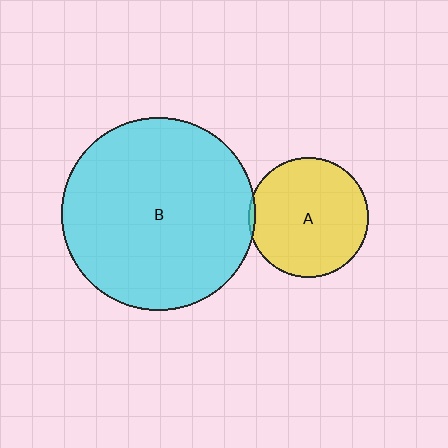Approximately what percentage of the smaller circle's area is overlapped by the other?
Approximately 5%.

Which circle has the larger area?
Circle B (cyan).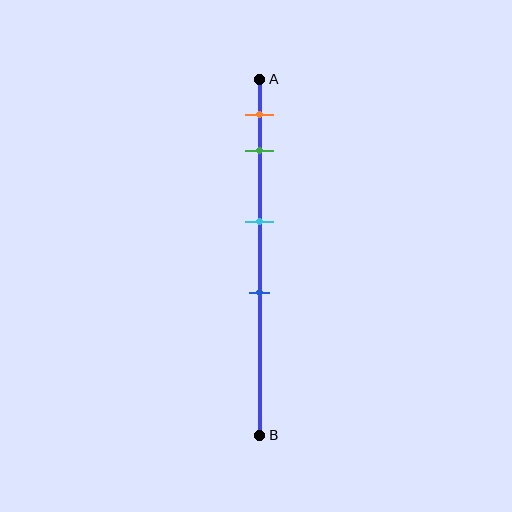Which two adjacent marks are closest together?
The orange and green marks are the closest adjacent pair.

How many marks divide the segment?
There are 4 marks dividing the segment.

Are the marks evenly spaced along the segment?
No, the marks are not evenly spaced.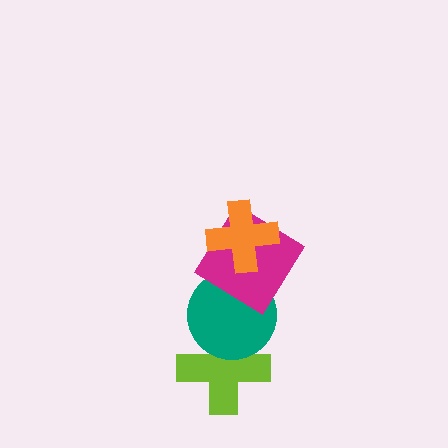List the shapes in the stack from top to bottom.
From top to bottom: the orange cross, the magenta diamond, the teal circle, the lime cross.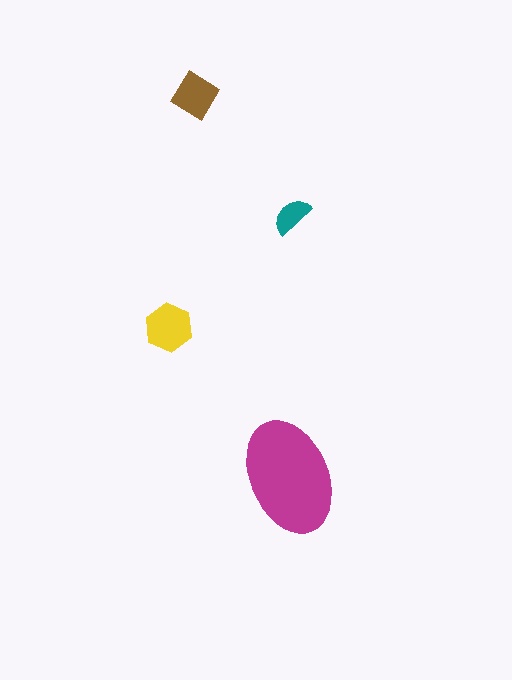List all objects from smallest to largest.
The teal semicircle, the brown diamond, the yellow hexagon, the magenta ellipse.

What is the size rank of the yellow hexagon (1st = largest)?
2nd.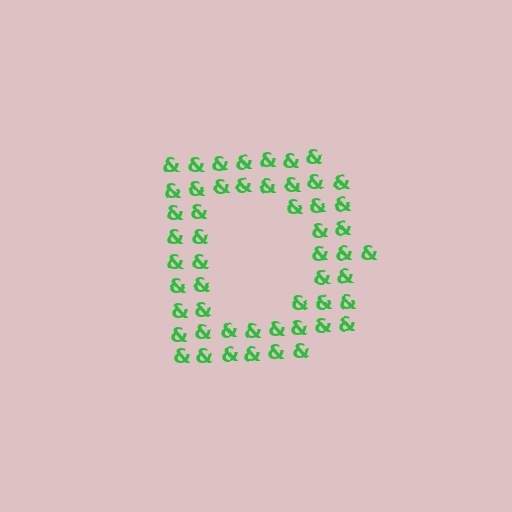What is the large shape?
The large shape is the letter D.